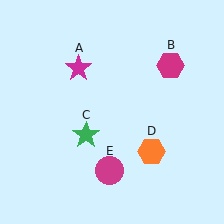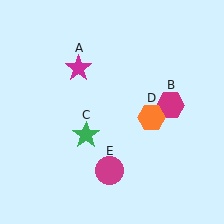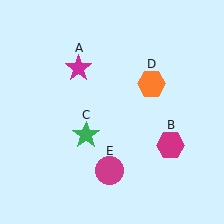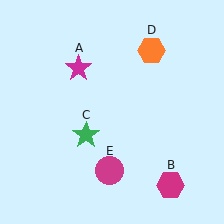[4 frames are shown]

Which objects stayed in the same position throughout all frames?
Magenta star (object A) and green star (object C) and magenta circle (object E) remained stationary.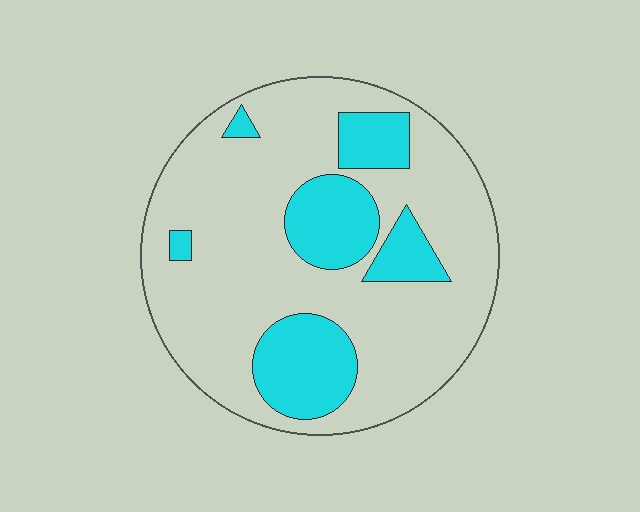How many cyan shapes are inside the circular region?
6.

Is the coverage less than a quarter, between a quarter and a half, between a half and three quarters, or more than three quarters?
Less than a quarter.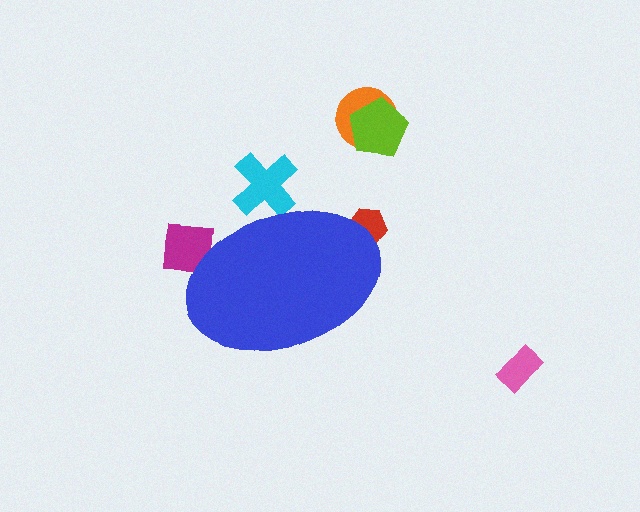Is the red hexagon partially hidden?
Yes, the red hexagon is partially hidden behind the blue ellipse.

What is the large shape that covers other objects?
A blue ellipse.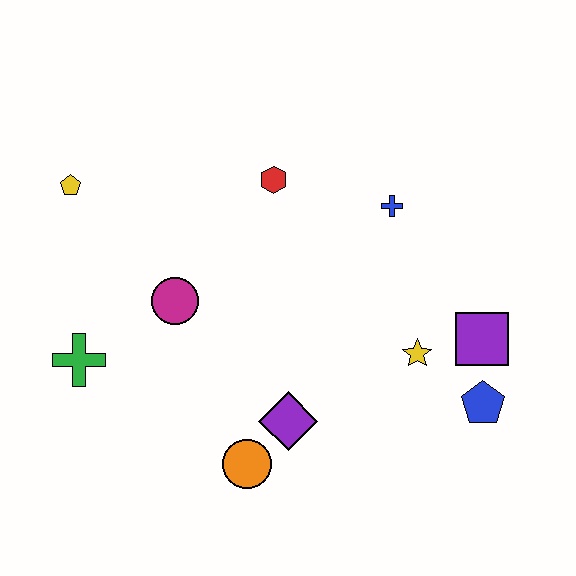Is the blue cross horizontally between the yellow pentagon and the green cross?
No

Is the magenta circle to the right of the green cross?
Yes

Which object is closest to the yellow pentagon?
The magenta circle is closest to the yellow pentagon.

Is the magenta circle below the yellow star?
No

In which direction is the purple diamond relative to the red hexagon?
The purple diamond is below the red hexagon.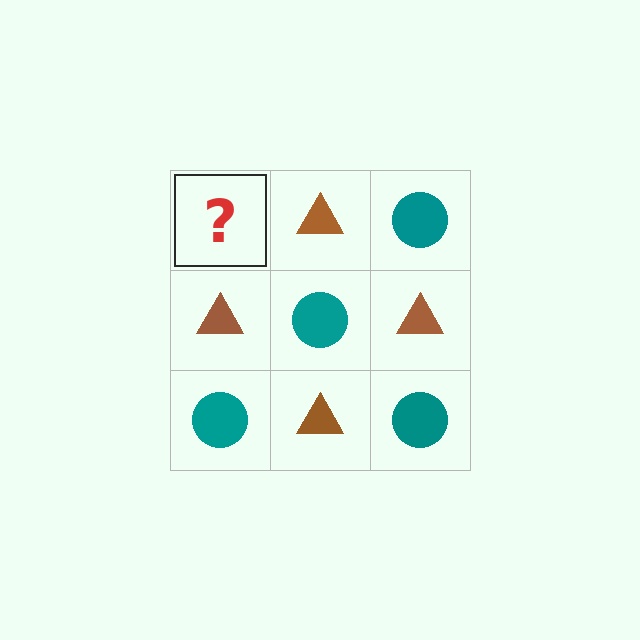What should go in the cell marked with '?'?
The missing cell should contain a teal circle.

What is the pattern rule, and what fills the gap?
The rule is that it alternates teal circle and brown triangle in a checkerboard pattern. The gap should be filled with a teal circle.